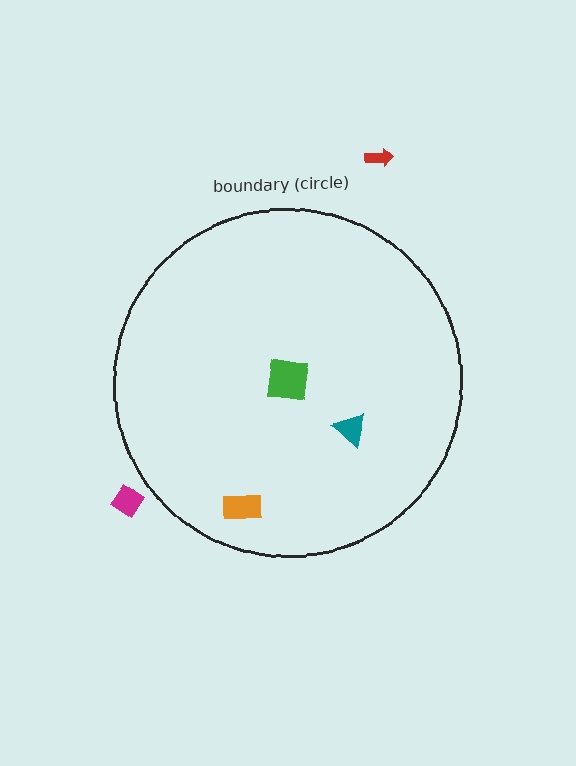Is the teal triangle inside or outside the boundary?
Inside.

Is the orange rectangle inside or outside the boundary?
Inside.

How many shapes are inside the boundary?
3 inside, 2 outside.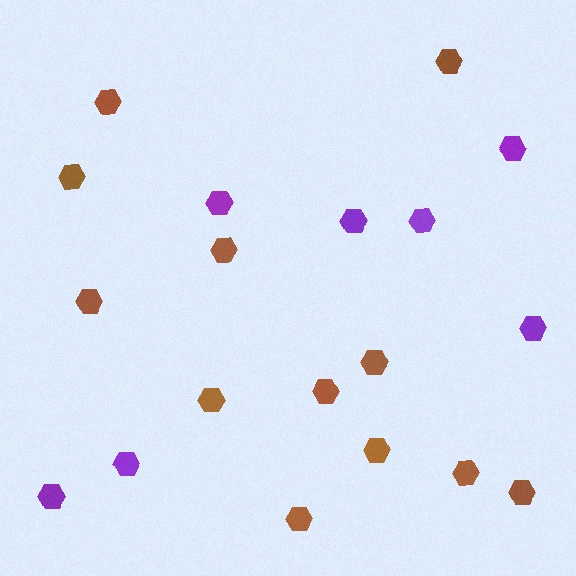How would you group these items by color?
There are 2 groups: one group of purple hexagons (7) and one group of brown hexagons (12).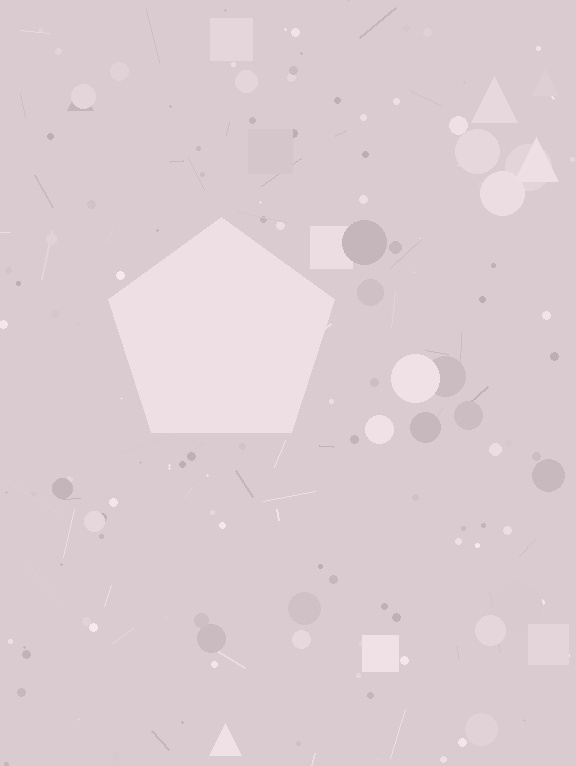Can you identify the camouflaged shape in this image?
The camouflaged shape is a pentagon.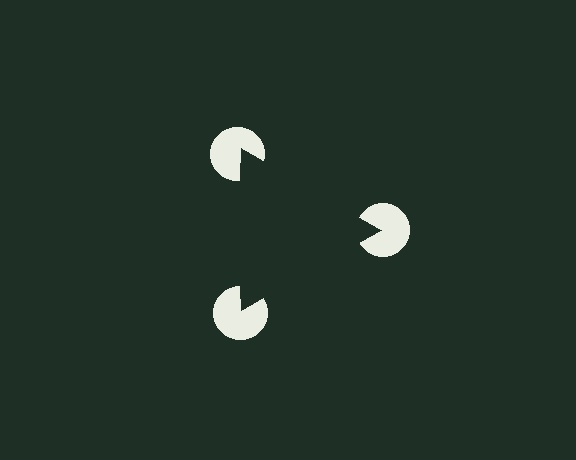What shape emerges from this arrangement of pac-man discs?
An illusory triangle — its edges are inferred from the aligned wedge cuts in the pac-man discs, not physically drawn.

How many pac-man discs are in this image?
There are 3 — one at each vertex of the illusory triangle.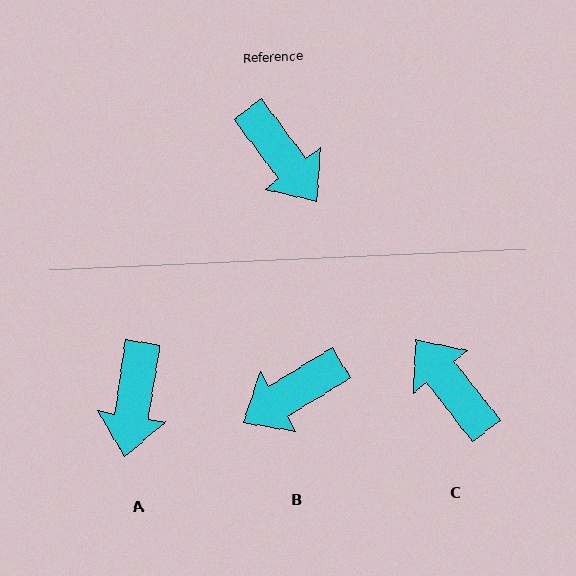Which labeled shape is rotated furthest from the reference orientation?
C, about 179 degrees away.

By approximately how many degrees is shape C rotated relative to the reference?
Approximately 179 degrees clockwise.